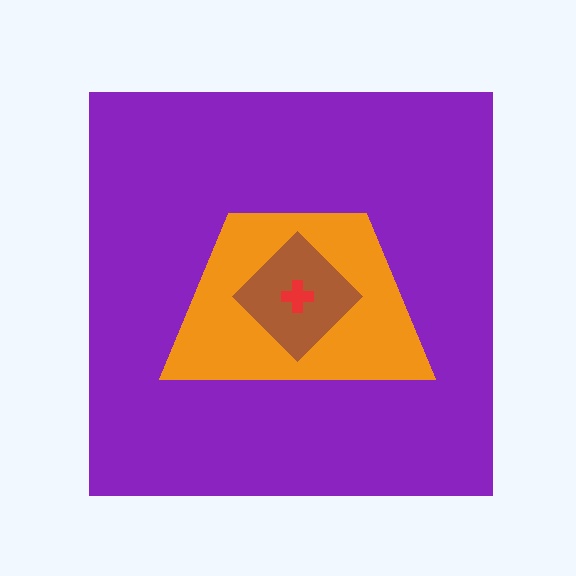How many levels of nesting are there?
4.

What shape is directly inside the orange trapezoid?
The brown diamond.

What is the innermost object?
The red cross.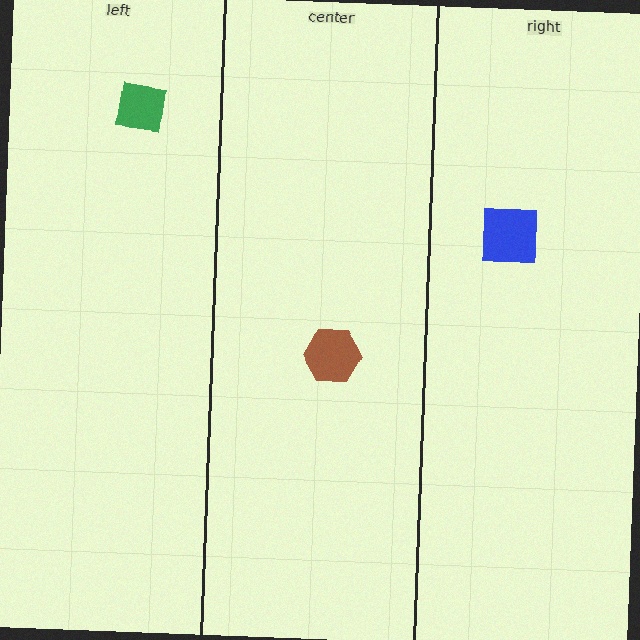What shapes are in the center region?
The brown hexagon.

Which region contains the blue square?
The right region.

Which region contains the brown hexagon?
The center region.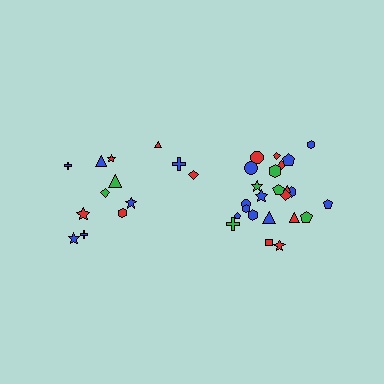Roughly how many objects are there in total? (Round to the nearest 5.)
Roughly 35 objects in total.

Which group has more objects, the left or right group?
The right group.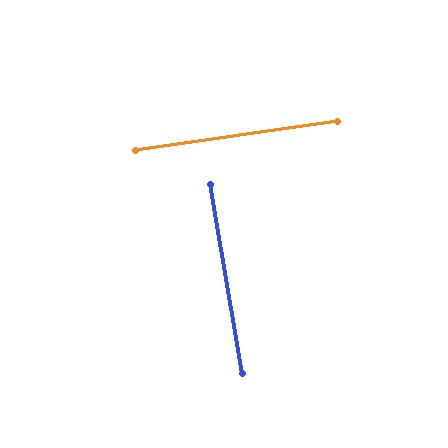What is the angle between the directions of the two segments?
Approximately 89 degrees.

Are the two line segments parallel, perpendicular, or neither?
Perpendicular — they meet at approximately 89°.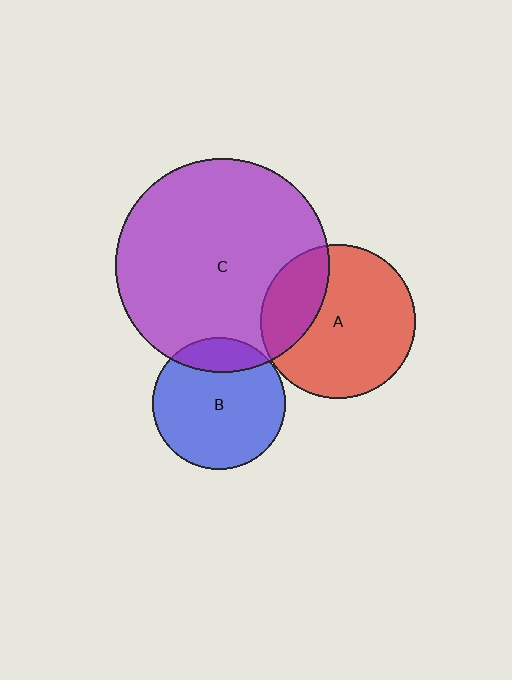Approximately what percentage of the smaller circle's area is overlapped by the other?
Approximately 20%.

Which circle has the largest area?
Circle C (purple).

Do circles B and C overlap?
Yes.